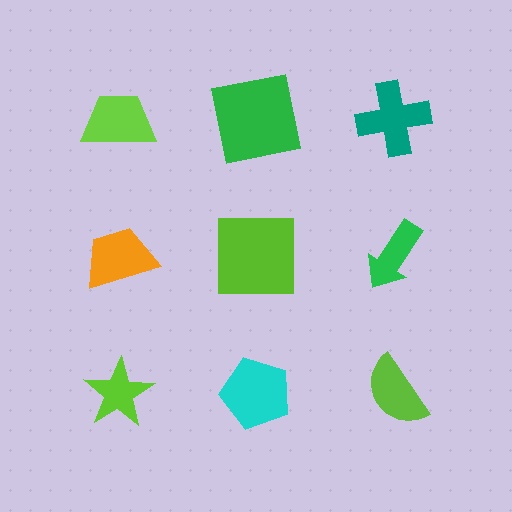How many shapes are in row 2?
3 shapes.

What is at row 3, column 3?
A lime semicircle.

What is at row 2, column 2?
A lime square.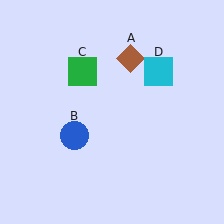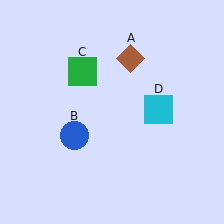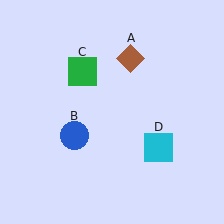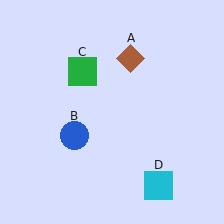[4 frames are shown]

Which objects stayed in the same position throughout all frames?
Brown diamond (object A) and blue circle (object B) and green square (object C) remained stationary.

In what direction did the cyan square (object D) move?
The cyan square (object D) moved down.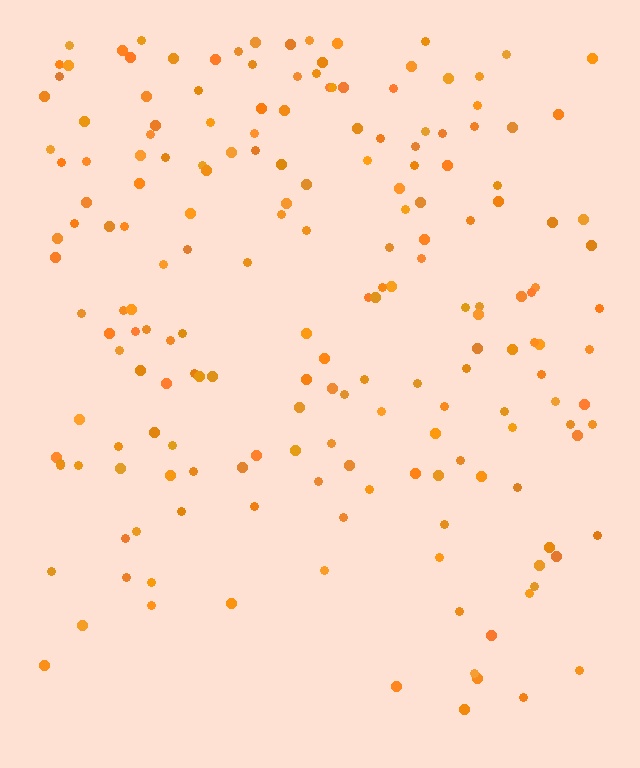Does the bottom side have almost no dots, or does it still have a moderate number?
Still a moderate number, just noticeably fewer than the top.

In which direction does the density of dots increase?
From bottom to top, with the top side densest.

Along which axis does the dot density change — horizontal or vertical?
Vertical.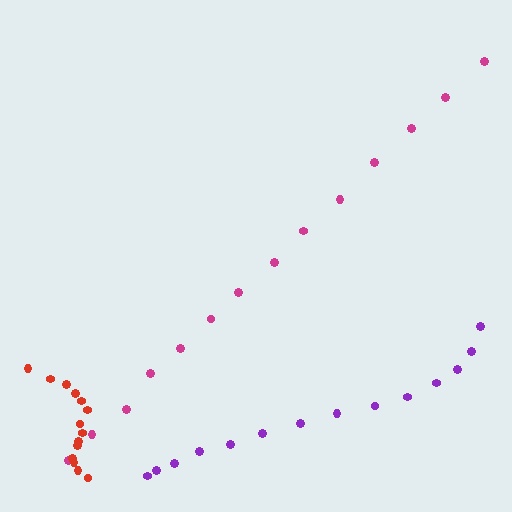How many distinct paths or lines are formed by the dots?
There are 3 distinct paths.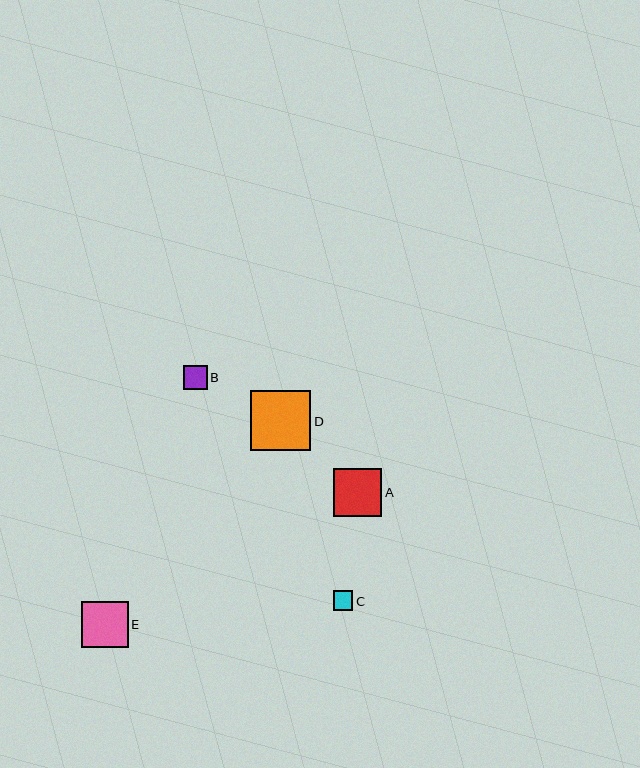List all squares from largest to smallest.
From largest to smallest: D, A, E, B, C.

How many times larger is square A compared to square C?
Square A is approximately 2.5 times the size of square C.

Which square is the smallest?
Square C is the smallest with a size of approximately 19 pixels.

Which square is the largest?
Square D is the largest with a size of approximately 60 pixels.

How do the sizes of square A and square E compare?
Square A and square E are approximately the same size.